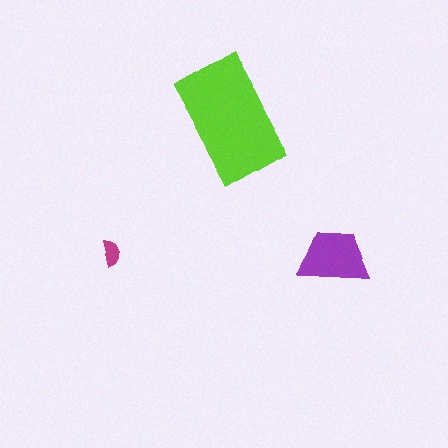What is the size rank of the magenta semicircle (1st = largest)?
3rd.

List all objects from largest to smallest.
The lime rectangle, the purple trapezoid, the magenta semicircle.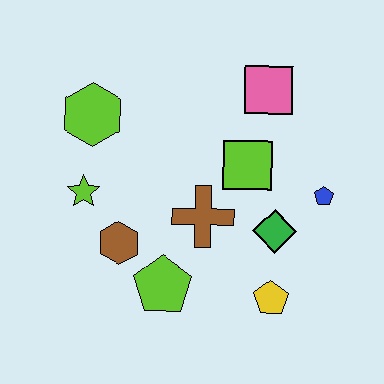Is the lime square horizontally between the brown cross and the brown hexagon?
No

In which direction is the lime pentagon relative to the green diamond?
The lime pentagon is to the left of the green diamond.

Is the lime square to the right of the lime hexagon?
Yes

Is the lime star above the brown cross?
Yes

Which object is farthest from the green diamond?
The lime hexagon is farthest from the green diamond.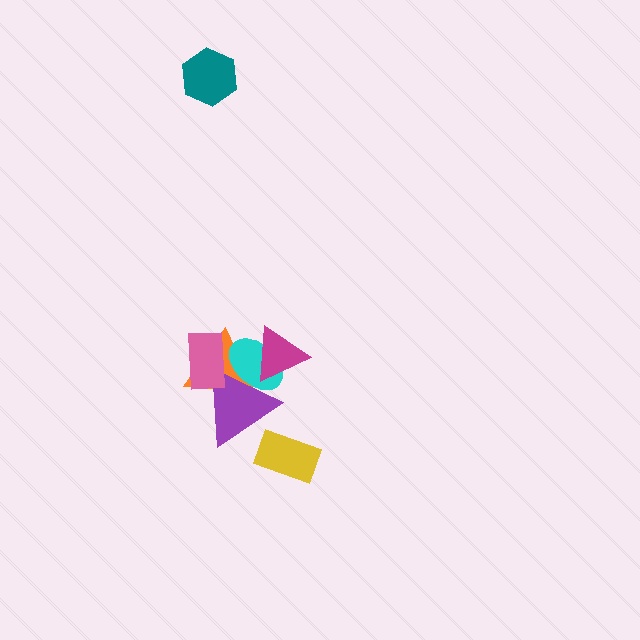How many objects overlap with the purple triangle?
4 objects overlap with the purple triangle.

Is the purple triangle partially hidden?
Yes, it is partially covered by another shape.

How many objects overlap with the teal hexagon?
0 objects overlap with the teal hexagon.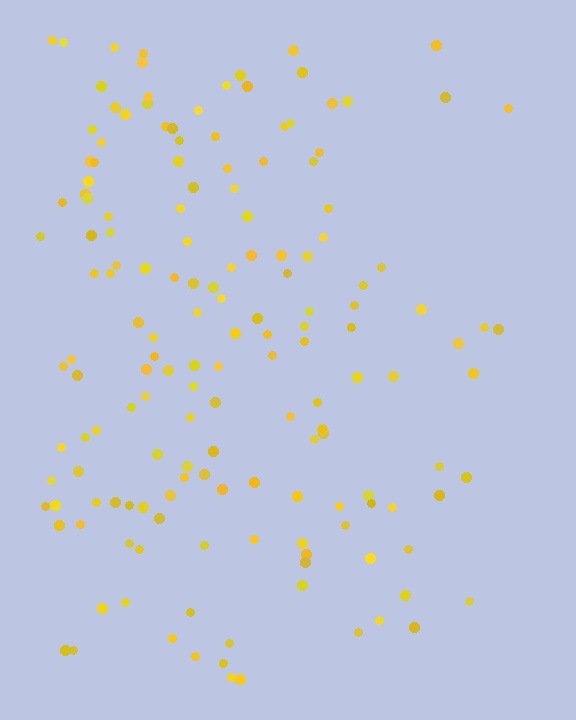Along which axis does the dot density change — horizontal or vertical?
Horizontal.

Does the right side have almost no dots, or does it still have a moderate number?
Still a moderate number, just noticeably fewer than the left.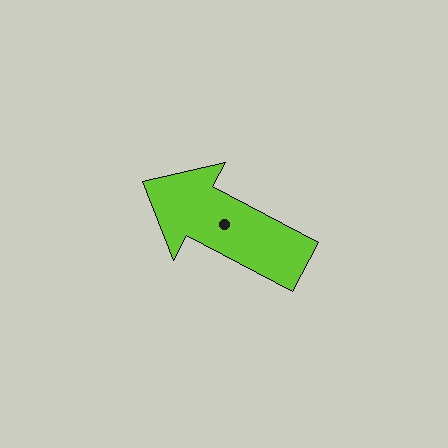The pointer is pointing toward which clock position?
Roughly 10 o'clock.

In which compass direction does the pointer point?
Northwest.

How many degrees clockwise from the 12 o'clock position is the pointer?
Approximately 298 degrees.